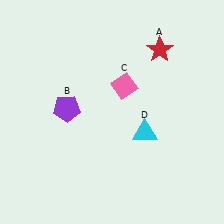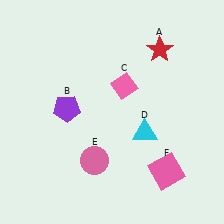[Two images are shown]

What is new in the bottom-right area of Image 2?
A pink square (F) was added in the bottom-right area of Image 2.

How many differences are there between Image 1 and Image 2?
There are 2 differences between the two images.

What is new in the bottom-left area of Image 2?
A pink circle (E) was added in the bottom-left area of Image 2.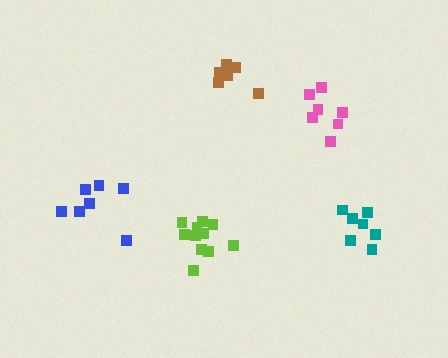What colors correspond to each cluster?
The clusters are colored: lime, pink, blue, brown, teal.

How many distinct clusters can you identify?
There are 5 distinct clusters.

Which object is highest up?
The brown cluster is topmost.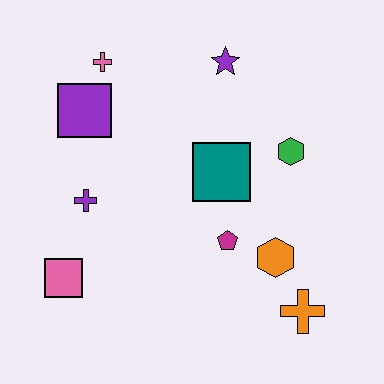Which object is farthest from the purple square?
The orange cross is farthest from the purple square.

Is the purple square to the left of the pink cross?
Yes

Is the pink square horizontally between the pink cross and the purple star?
No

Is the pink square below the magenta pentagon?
Yes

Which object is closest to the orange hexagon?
The magenta pentagon is closest to the orange hexagon.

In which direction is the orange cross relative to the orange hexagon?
The orange cross is below the orange hexagon.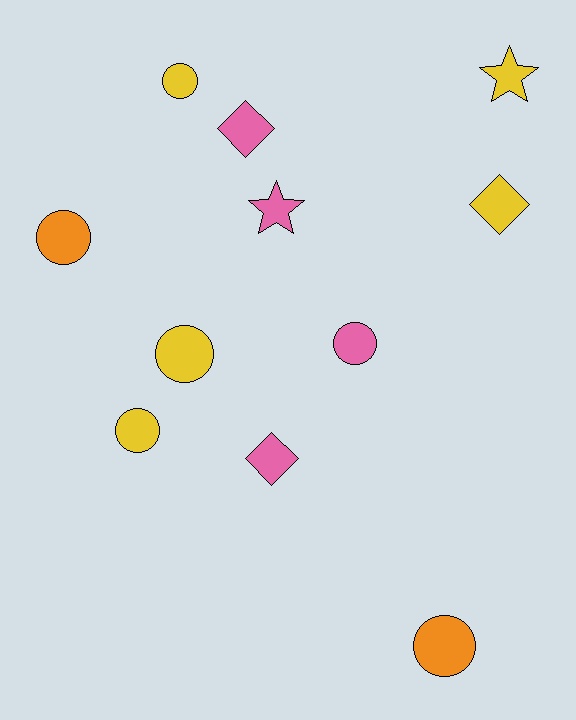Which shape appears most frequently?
Circle, with 6 objects.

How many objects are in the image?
There are 11 objects.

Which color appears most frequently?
Yellow, with 5 objects.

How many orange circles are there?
There are 2 orange circles.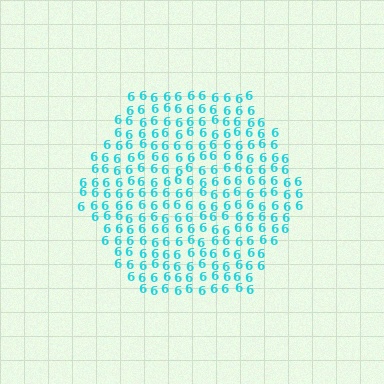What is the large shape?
The large shape is a hexagon.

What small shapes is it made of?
It is made of small digit 6's.